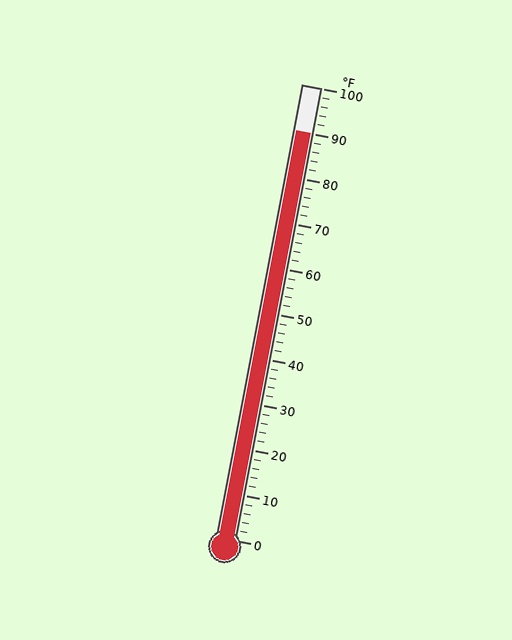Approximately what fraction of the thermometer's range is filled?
The thermometer is filled to approximately 90% of its range.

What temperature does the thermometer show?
The thermometer shows approximately 90°F.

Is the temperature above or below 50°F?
The temperature is above 50°F.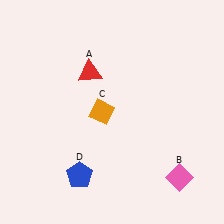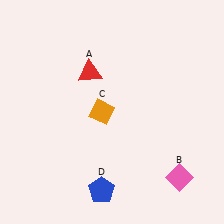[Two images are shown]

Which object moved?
The blue pentagon (D) moved right.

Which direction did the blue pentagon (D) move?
The blue pentagon (D) moved right.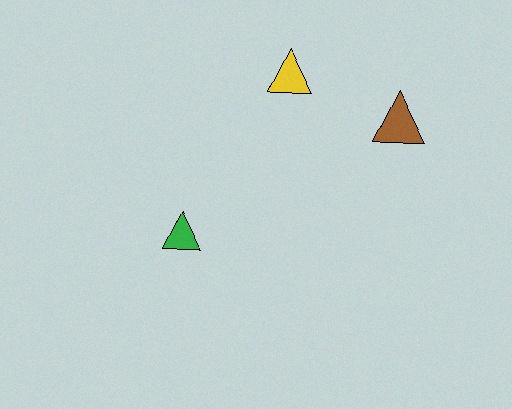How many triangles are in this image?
There are 3 triangles.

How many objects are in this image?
There are 3 objects.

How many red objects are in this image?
There are no red objects.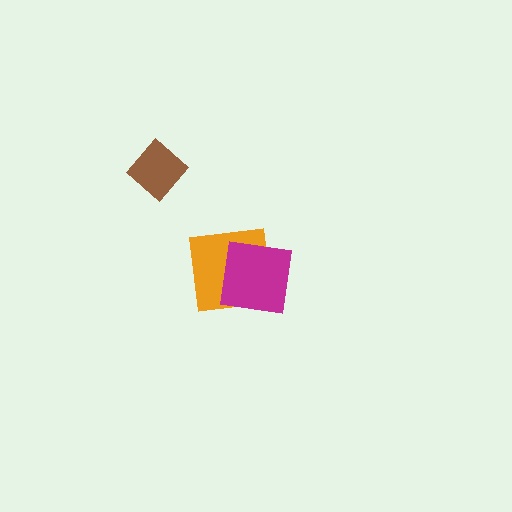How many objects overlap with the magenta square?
1 object overlaps with the magenta square.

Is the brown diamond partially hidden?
No, no other shape covers it.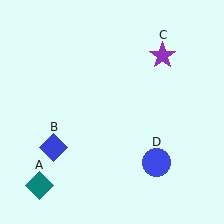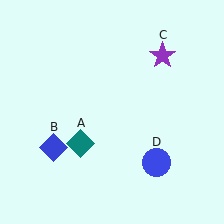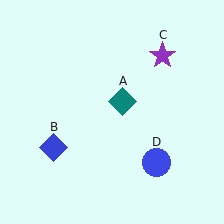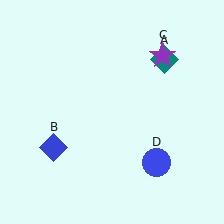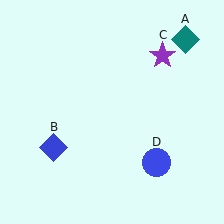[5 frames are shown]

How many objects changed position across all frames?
1 object changed position: teal diamond (object A).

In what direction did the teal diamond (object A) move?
The teal diamond (object A) moved up and to the right.